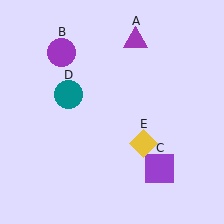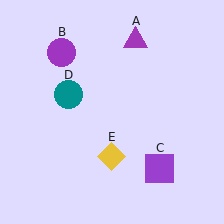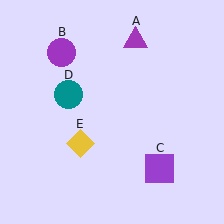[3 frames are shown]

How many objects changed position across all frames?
1 object changed position: yellow diamond (object E).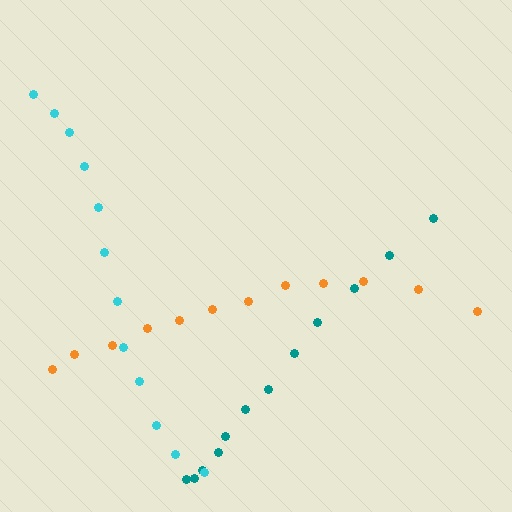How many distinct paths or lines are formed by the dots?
There are 3 distinct paths.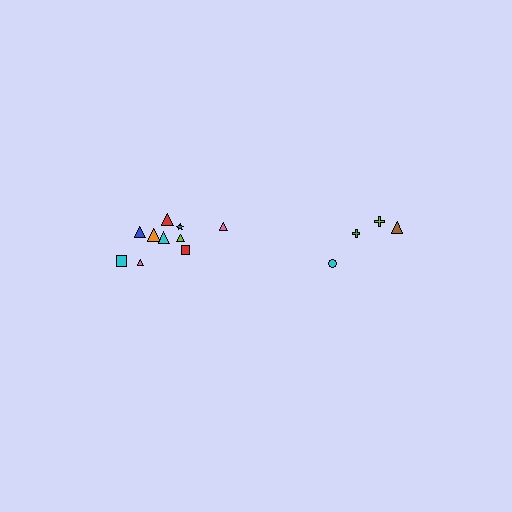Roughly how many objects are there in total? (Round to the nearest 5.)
Roughly 15 objects in total.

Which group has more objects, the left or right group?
The left group.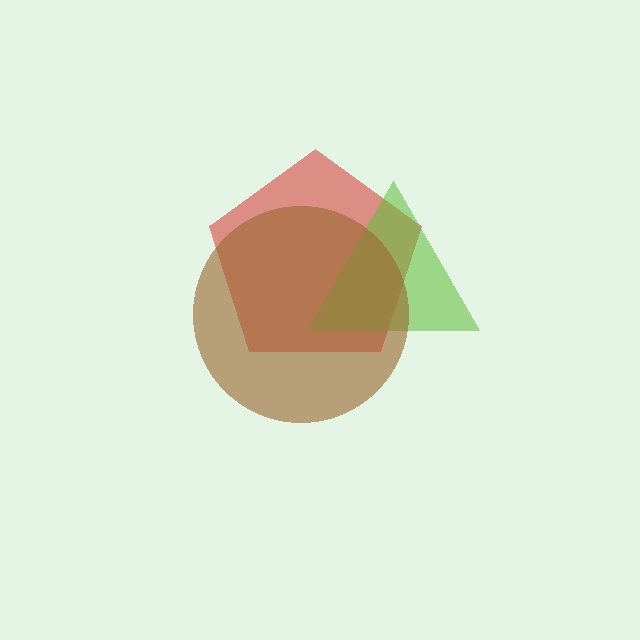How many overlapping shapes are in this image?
There are 3 overlapping shapes in the image.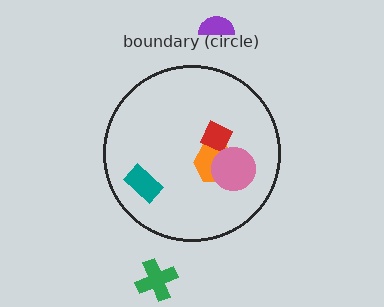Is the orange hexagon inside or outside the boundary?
Inside.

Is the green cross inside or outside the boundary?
Outside.